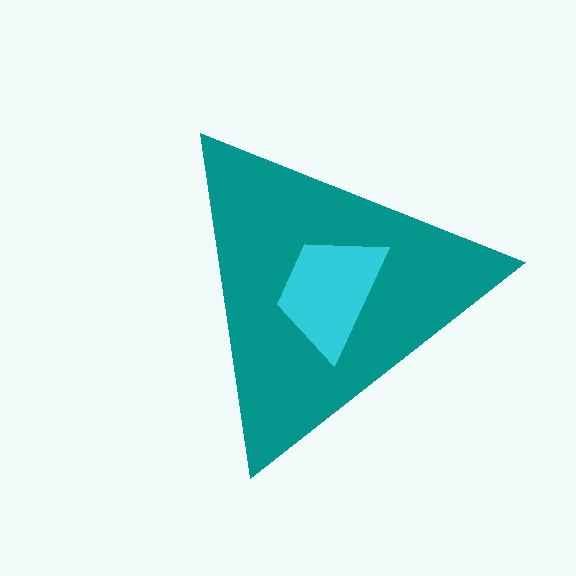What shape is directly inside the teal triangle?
The cyan trapezoid.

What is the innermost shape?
The cyan trapezoid.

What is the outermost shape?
The teal triangle.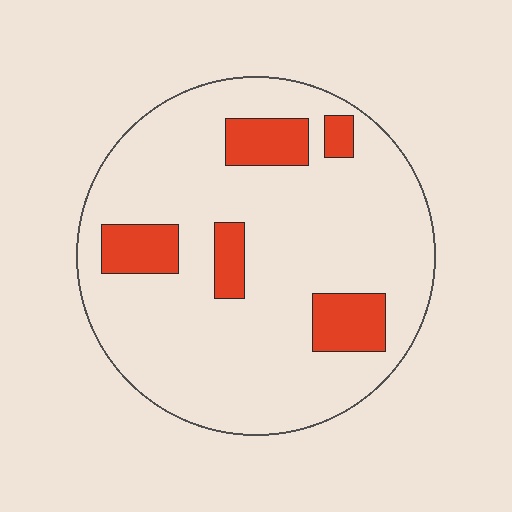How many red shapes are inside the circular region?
5.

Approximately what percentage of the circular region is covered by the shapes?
Approximately 15%.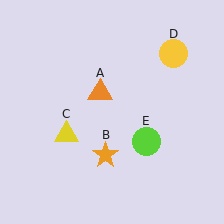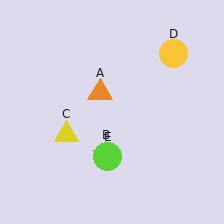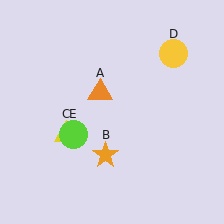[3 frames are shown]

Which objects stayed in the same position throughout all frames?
Orange triangle (object A) and orange star (object B) and yellow triangle (object C) and yellow circle (object D) remained stationary.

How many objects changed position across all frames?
1 object changed position: lime circle (object E).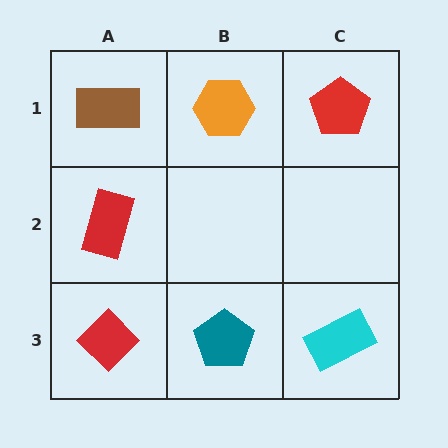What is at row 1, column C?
A red pentagon.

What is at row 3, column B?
A teal pentagon.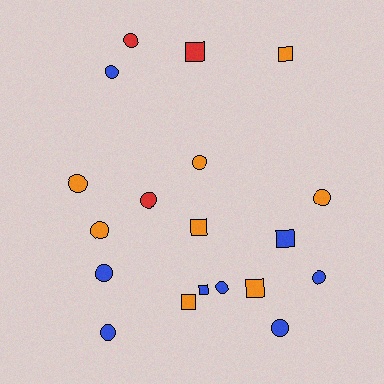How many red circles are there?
There are 2 red circles.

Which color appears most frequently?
Orange, with 8 objects.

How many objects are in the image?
There are 19 objects.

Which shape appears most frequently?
Circle, with 12 objects.